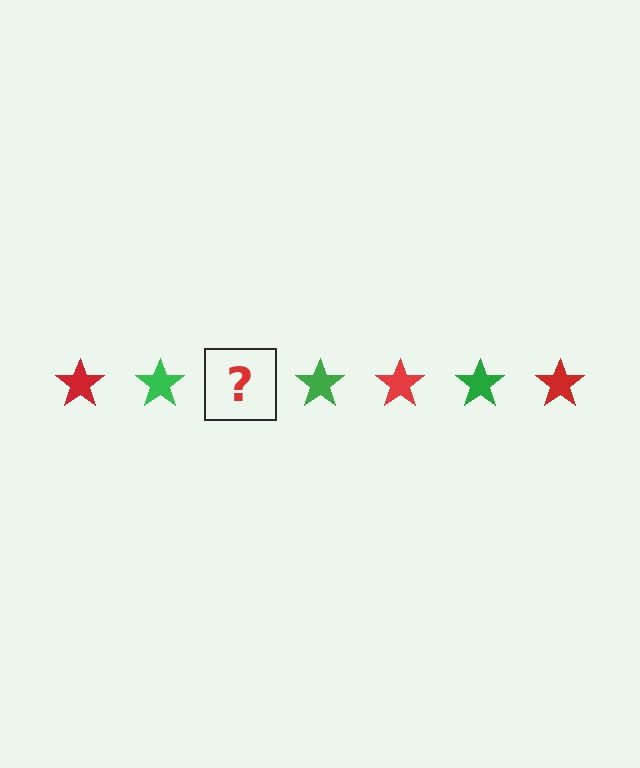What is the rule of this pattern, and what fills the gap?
The rule is that the pattern cycles through red, green stars. The gap should be filled with a red star.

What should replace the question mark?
The question mark should be replaced with a red star.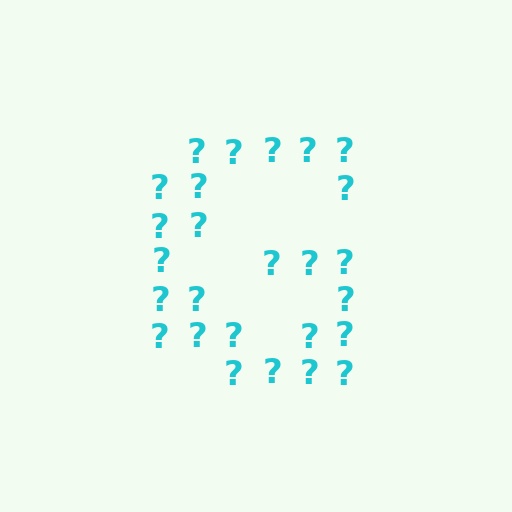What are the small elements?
The small elements are question marks.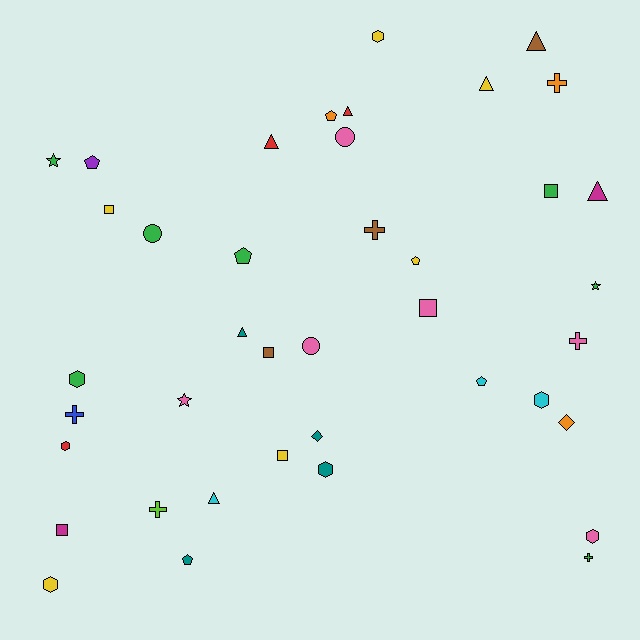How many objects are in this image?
There are 40 objects.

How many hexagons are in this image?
There are 7 hexagons.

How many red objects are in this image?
There are 3 red objects.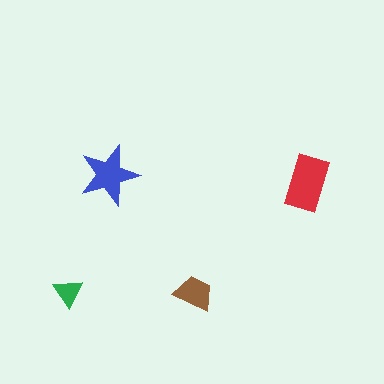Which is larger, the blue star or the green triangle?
The blue star.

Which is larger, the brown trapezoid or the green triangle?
The brown trapezoid.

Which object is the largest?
The red rectangle.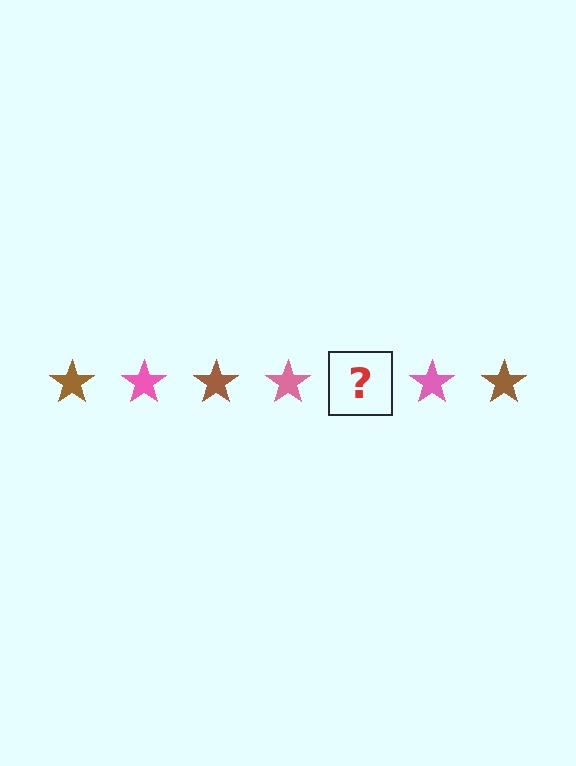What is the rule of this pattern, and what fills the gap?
The rule is that the pattern cycles through brown, pink stars. The gap should be filled with a brown star.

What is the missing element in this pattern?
The missing element is a brown star.